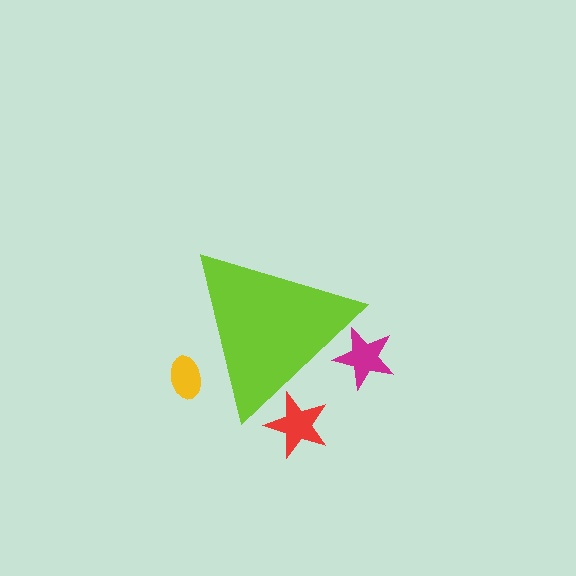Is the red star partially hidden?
Yes, the red star is partially hidden behind the lime triangle.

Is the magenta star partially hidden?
Yes, the magenta star is partially hidden behind the lime triangle.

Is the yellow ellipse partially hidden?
Yes, the yellow ellipse is partially hidden behind the lime triangle.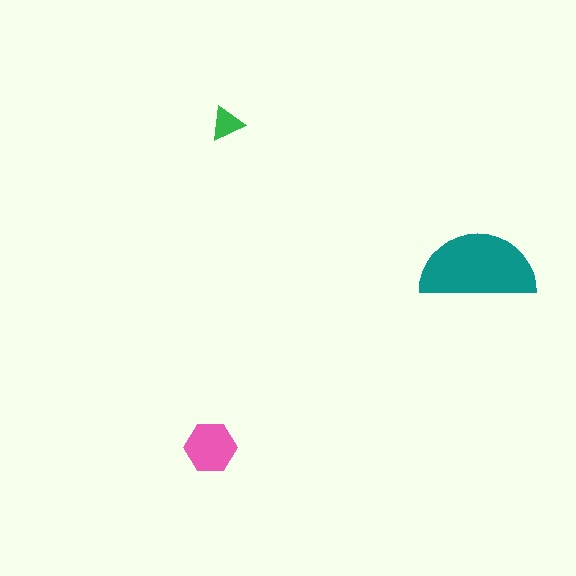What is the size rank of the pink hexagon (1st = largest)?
2nd.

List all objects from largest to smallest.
The teal semicircle, the pink hexagon, the green triangle.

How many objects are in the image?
There are 3 objects in the image.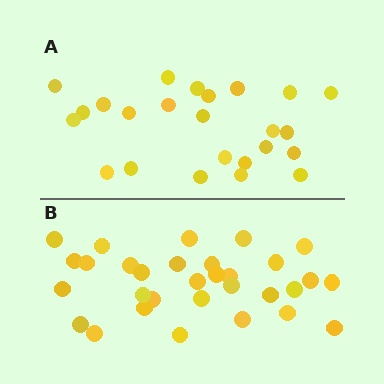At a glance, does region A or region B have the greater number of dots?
Region B (the bottom region) has more dots.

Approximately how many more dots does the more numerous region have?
Region B has roughly 8 or so more dots than region A.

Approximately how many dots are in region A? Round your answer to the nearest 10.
About 20 dots. (The exact count is 24, which rounds to 20.)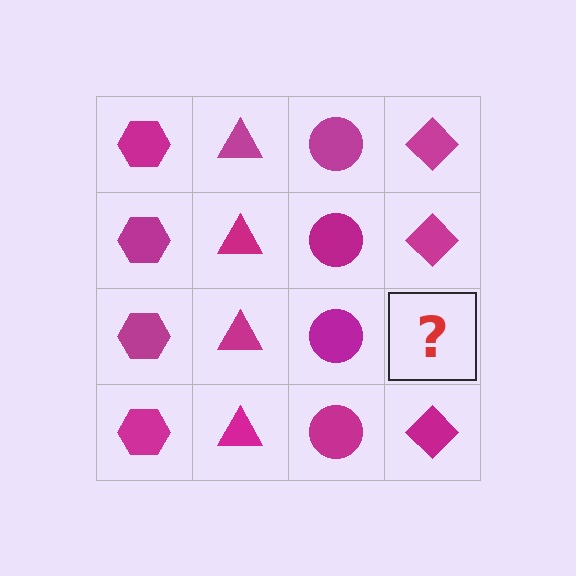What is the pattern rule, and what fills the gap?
The rule is that each column has a consistent shape. The gap should be filled with a magenta diamond.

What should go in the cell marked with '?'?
The missing cell should contain a magenta diamond.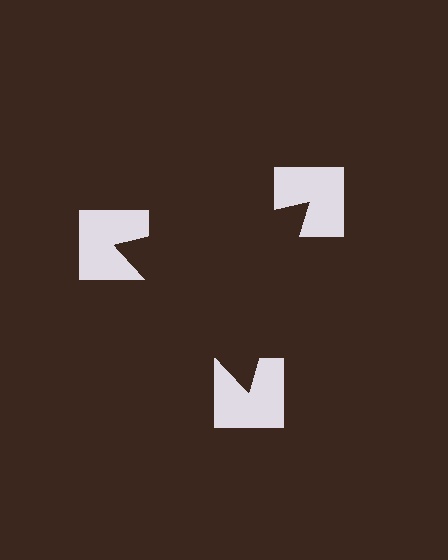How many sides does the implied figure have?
3 sides.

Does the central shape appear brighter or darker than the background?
It typically appears slightly darker than the background, even though no actual brightness change is drawn.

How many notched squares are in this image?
There are 3 — one at each vertex of the illusory triangle.